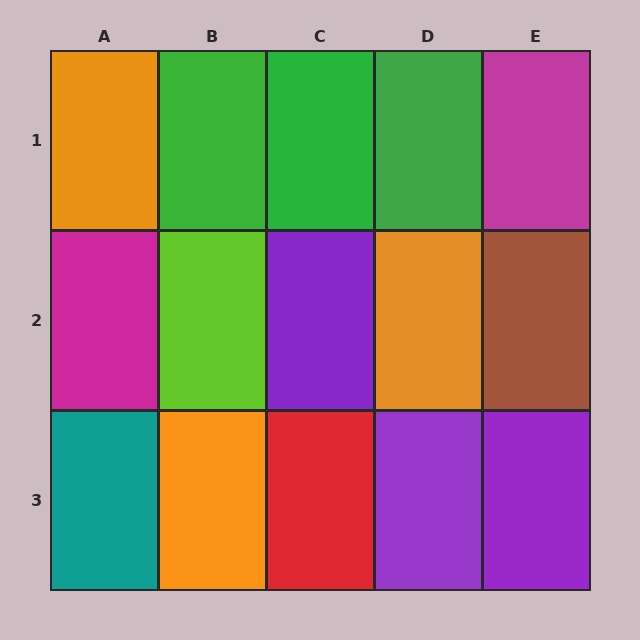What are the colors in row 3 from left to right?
Teal, orange, red, purple, purple.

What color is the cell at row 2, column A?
Magenta.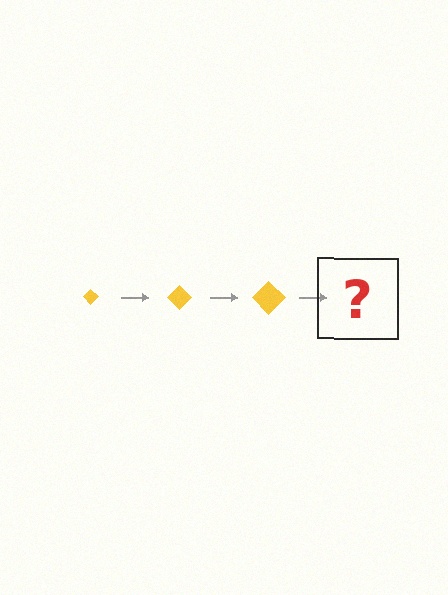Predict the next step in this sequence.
The next step is a yellow diamond, larger than the previous one.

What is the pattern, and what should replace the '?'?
The pattern is that the diamond gets progressively larger each step. The '?' should be a yellow diamond, larger than the previous one.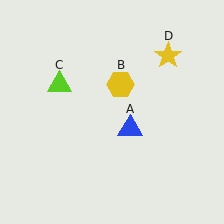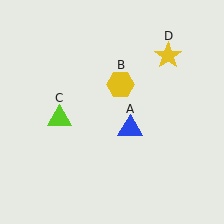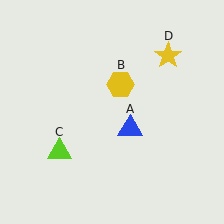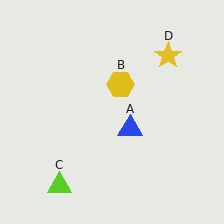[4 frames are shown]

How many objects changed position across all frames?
1 object changed position: lime triangle (object C).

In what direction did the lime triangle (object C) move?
The lime triangle (object C) moved down.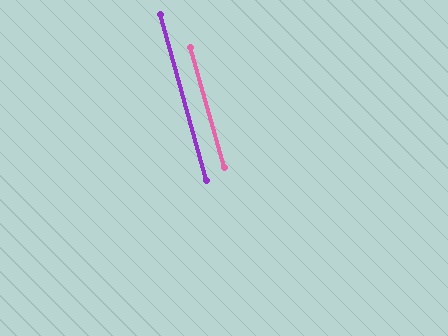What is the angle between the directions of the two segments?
Approximately 0 degrees.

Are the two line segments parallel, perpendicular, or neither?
Parallel — their directions differ by only 0.4°.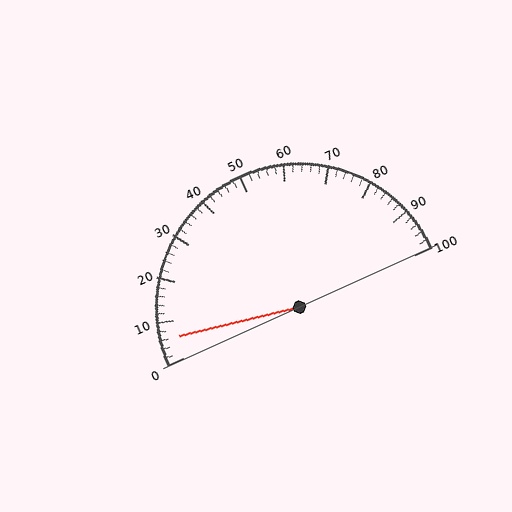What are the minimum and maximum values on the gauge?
The gauge ranges from 0 to 100.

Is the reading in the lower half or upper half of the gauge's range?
The reading is in the lower half of the range (0 to 100).